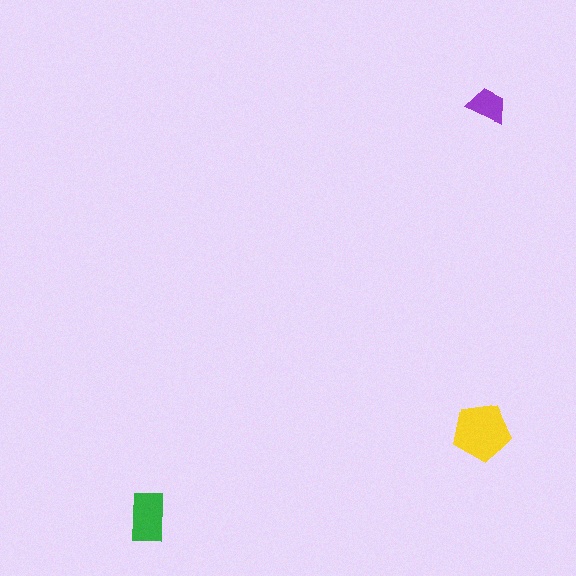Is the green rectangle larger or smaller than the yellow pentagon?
Smaller.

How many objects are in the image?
There are 3 objects in the image.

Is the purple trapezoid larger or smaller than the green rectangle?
Smaller.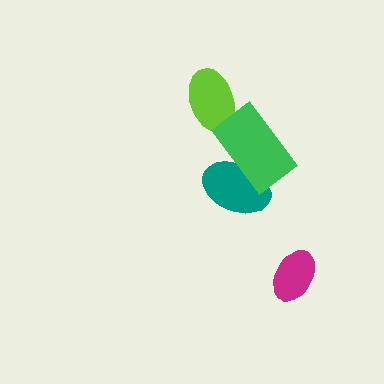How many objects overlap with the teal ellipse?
1 object overlaps with the teal ellipse.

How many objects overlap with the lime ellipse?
1 object overlaps with the lime ellipse.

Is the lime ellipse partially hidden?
Yes, it is partially covered by another shape.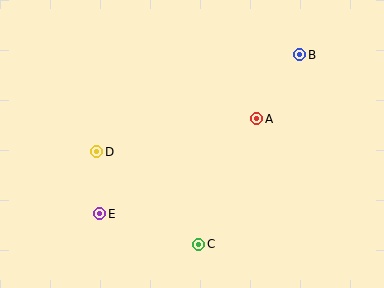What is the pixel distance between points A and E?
The distance between A and E is 184 pixels.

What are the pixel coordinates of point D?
Point D is at (97, 152).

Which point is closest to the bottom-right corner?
Point C is closest to the bottom-right corner.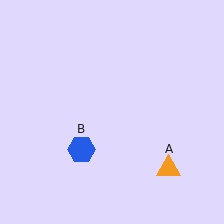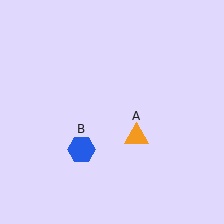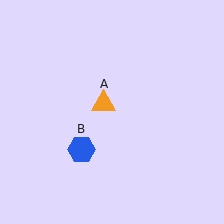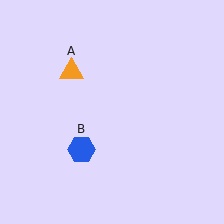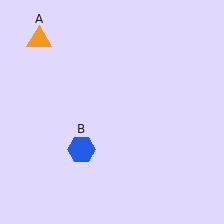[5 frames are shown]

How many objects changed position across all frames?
1 object changed position: orange triangle (object A).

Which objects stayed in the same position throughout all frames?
Blue hexagon (object B) remained stationary.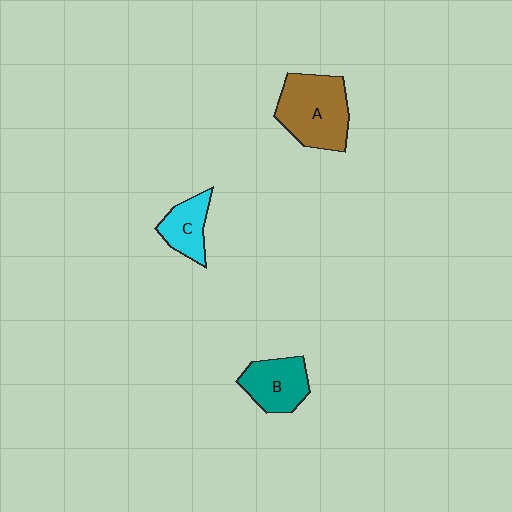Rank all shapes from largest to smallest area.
From largest to smallest: A (brown), B (teal), C (cyan).